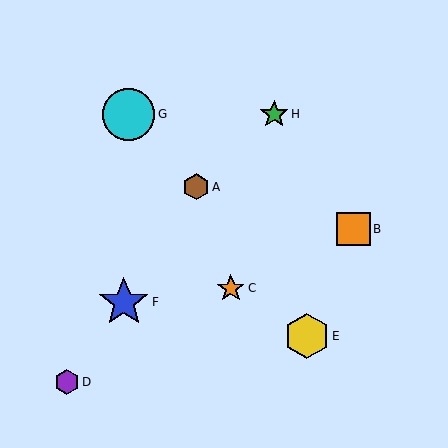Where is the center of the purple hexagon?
The center of the purple hexagon is at (67, 382).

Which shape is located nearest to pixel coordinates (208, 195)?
The brown hexagon (labeled A) at (196, 187) is nearest to that location.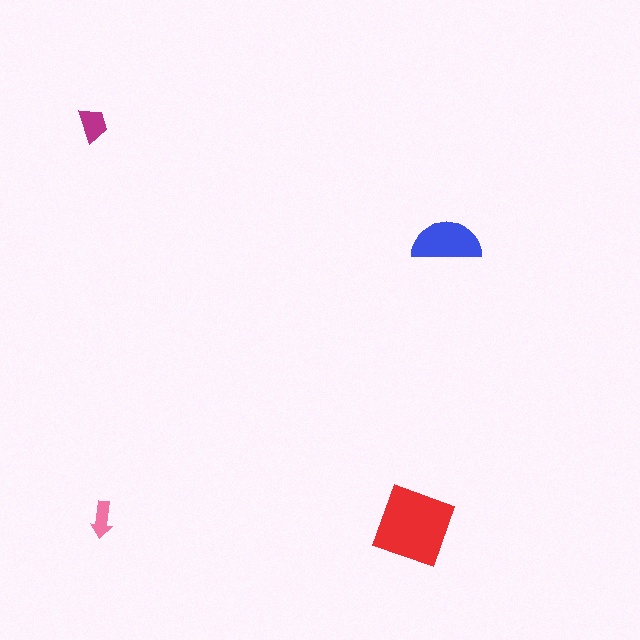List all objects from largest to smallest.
The red diamond, the blue semicircle, the magenta trapezoid, the pink arrow.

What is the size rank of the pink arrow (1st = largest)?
4th.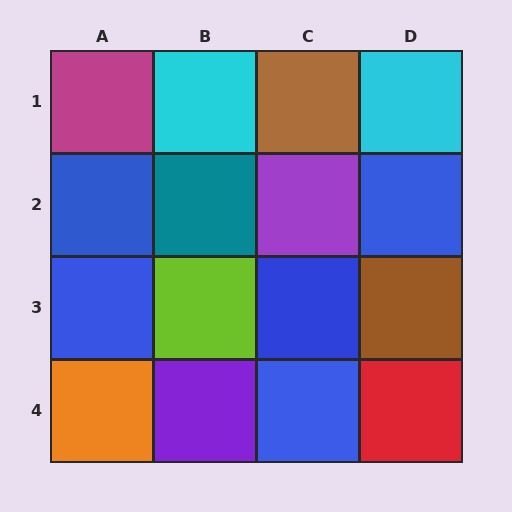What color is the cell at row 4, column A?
Orange.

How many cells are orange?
1 cell is orange.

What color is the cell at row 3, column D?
Brown.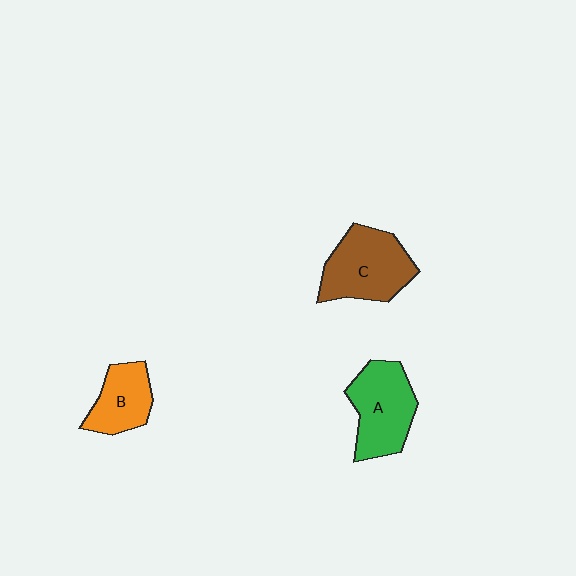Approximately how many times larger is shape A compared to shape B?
Approximately 1.4 times.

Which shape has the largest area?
Shape C (brown).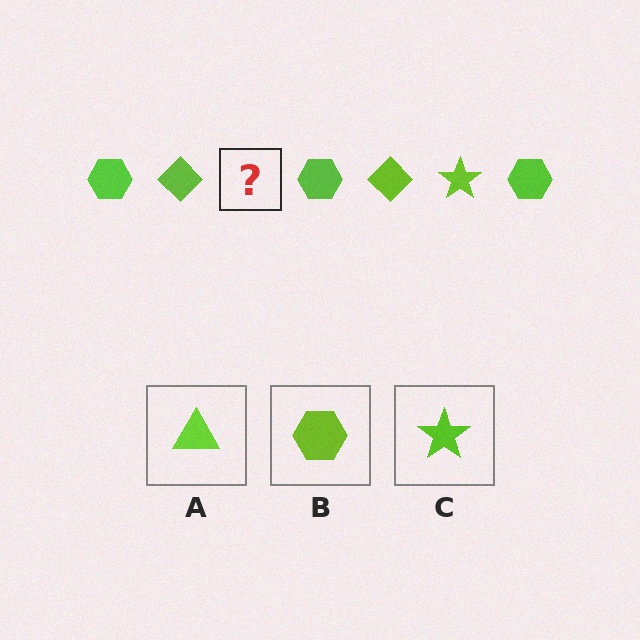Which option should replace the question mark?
Option C.